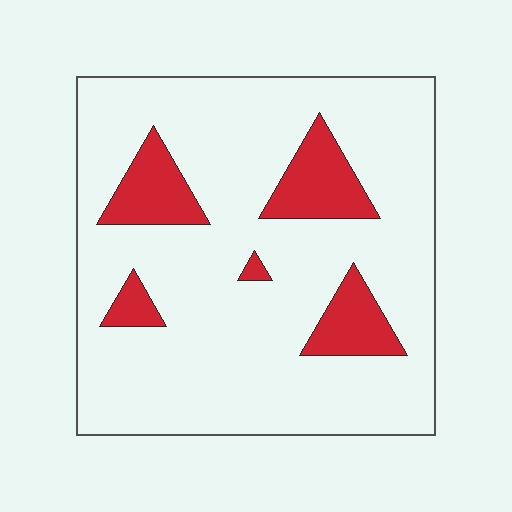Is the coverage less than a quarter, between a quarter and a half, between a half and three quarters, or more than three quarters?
Less than a quarter.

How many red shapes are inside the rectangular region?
5.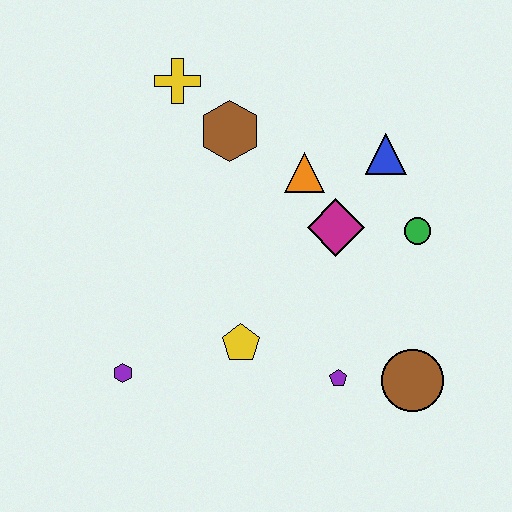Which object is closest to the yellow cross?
The brown hexagon is closest to the yellow cross.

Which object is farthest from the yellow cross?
The brown circle is farthest from the yellow cross.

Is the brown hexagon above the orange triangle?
Yes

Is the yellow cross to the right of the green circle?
No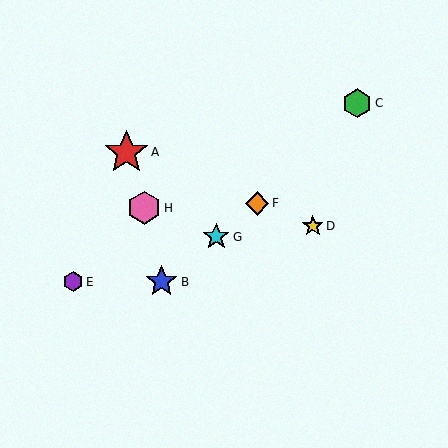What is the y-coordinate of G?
Object G is at y≈237.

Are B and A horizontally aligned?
No, B is at y≈282 and A is at y≈152.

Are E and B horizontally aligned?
Yes, both are at y≈282.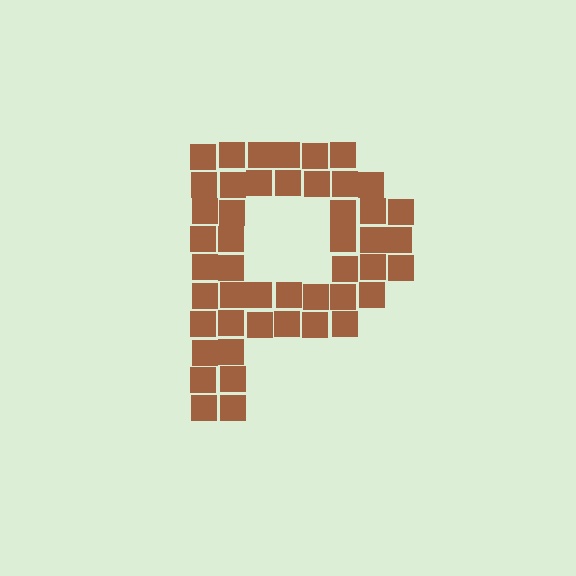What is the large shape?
The large shape is the letter P.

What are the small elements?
The small elements are squares.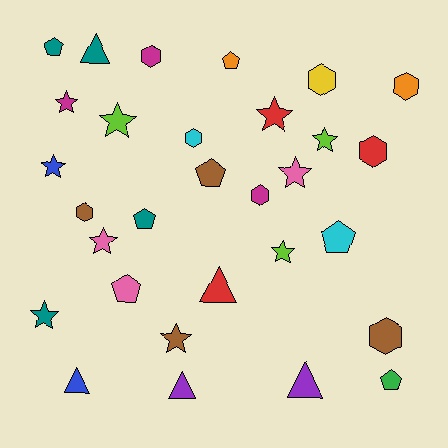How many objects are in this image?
There are 30 objects.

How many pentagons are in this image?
There are 7 pentagons.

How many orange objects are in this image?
There are 2 orange objects.